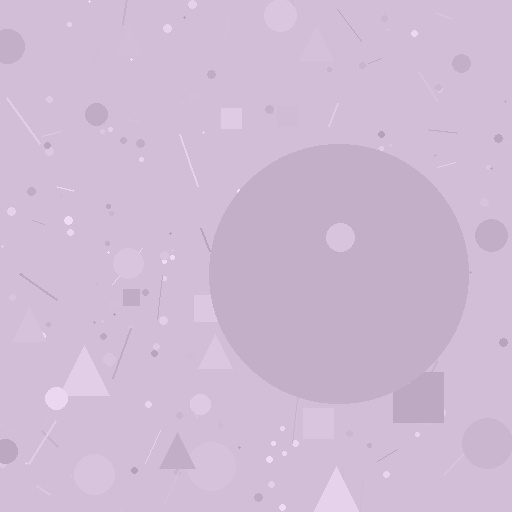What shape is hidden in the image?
A circle is hidden in the image.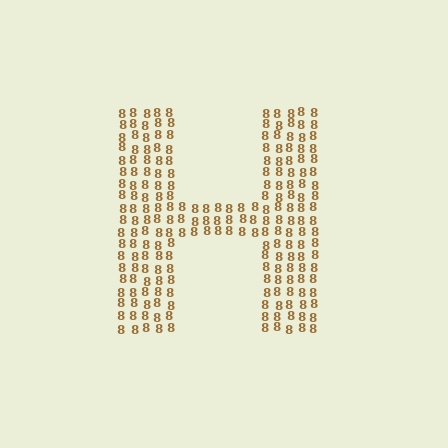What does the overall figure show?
The overall figure shows the letter H.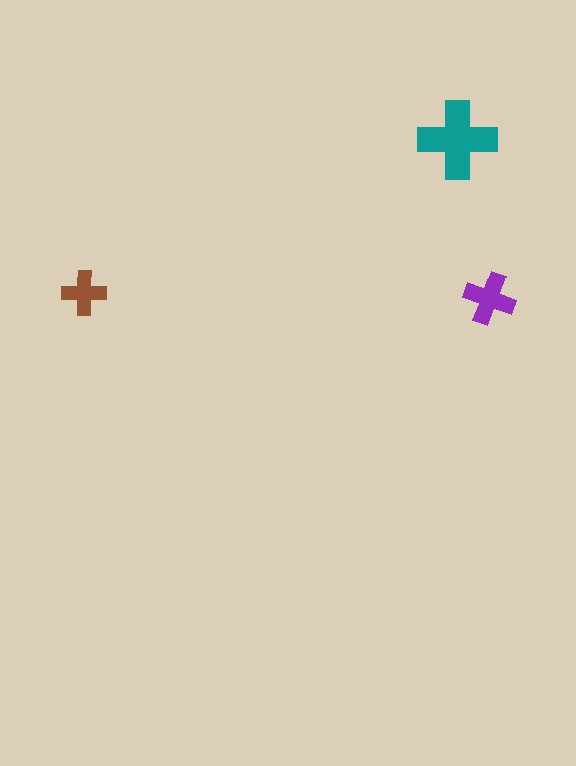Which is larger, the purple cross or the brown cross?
The purple one.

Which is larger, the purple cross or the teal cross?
The teal one.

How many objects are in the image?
There are 3 objects in the image.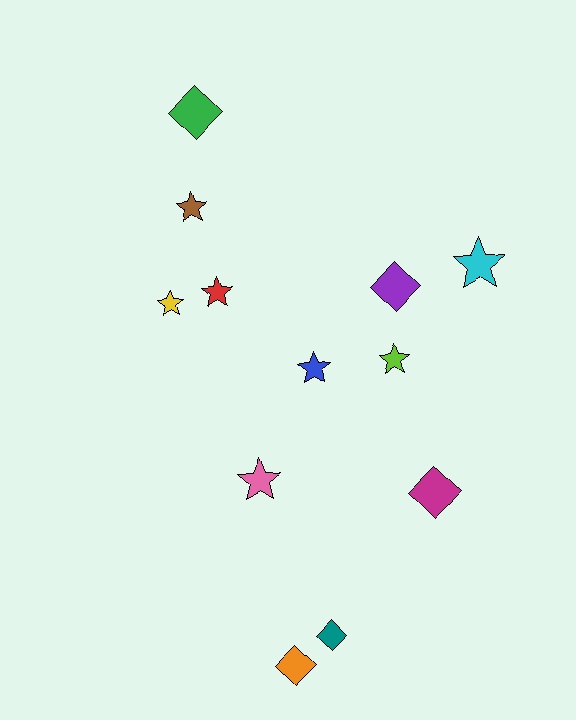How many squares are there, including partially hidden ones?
There are no squares.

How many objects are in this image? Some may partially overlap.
There are 12 objects.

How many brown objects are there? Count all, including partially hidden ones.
There is 1 brown object.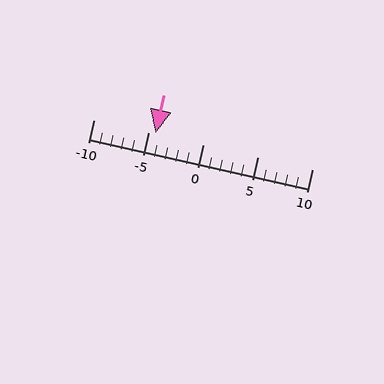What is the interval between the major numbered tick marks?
The major tick marks are spaced 5 units apart.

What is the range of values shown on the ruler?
The ruler shows values from -10 to 10.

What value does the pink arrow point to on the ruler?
The pink arrow points to approximately -4.